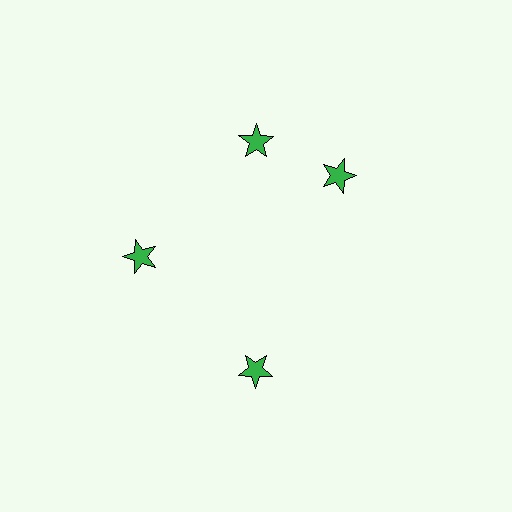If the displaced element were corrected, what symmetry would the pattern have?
It would have 4-fold rotational symmetry — the pattern would map onto itself every 90 degrees.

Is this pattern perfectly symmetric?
No. The 4 green stars are arranged in a ring, but one element near the 3 o'clock position is rotated out of alignment along the ring, breaking the 4-fold rotational symmetry.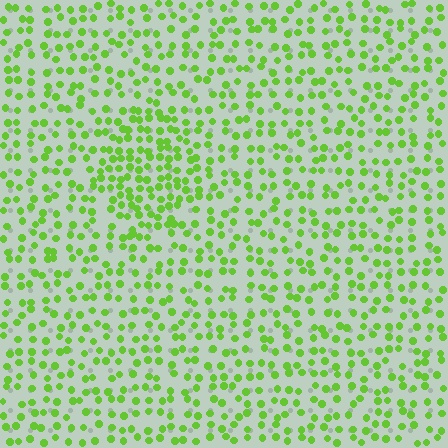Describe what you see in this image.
The image contains small lime elements arranged at two different densities. A diamond-shaped region is visible where the elements are more densely packed than the surrounding area.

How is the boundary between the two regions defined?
The boundary is defined by a change in element density (approximately 1.7x ratio). All elements are the same color, size, and shape.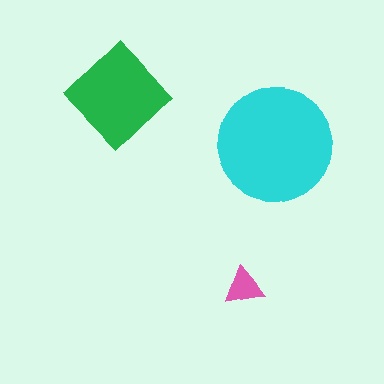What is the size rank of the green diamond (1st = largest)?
2nd.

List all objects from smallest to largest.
The pink triangle, the green diamond, the cyan circle.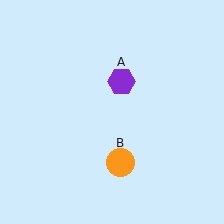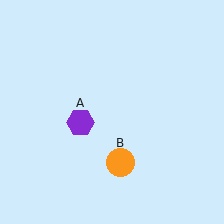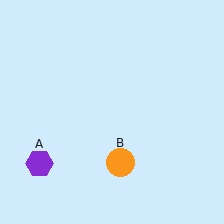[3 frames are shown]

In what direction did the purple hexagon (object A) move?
The purple hexagon (object A) moved down and to the left.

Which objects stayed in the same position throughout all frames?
Orange circle (object B) remained stationary.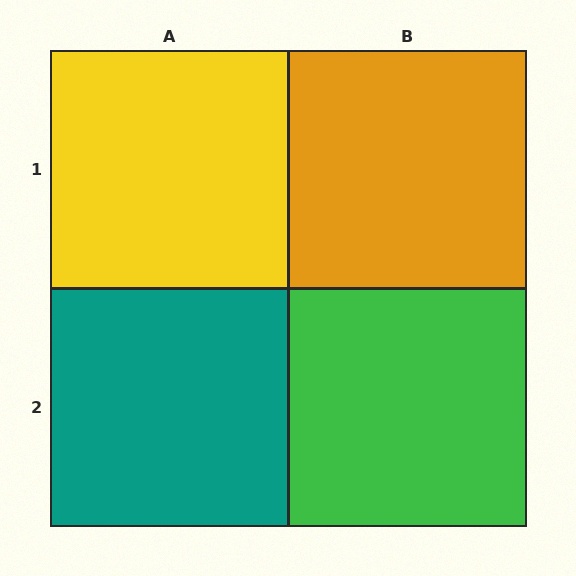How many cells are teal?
1 cell is teal.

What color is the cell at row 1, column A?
Yellow.